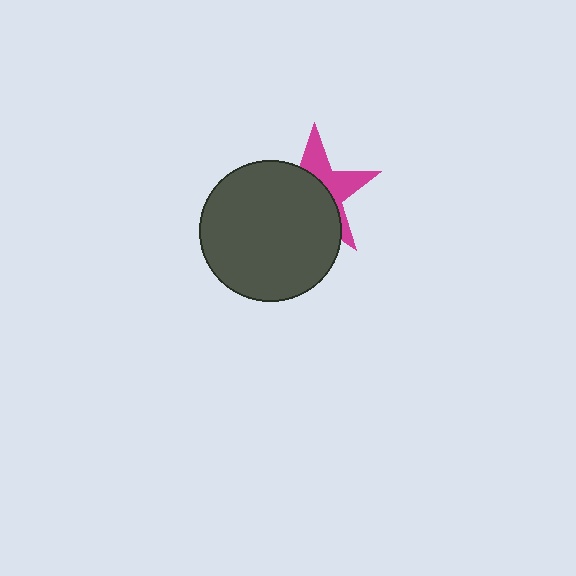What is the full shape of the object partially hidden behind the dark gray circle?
The partially hidden object is a magenta star.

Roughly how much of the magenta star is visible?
A small part of it is visible (roughly 39%).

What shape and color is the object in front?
The object in front is a dark gray circle.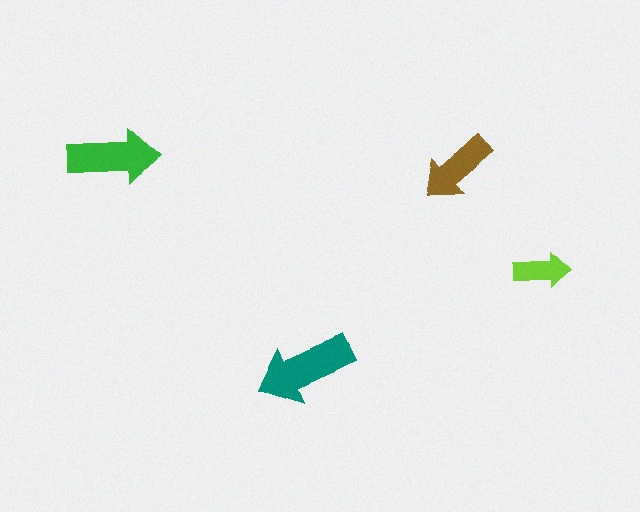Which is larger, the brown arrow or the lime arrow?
The brown one.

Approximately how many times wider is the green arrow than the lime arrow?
About 1.5 times wider.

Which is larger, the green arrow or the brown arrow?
The green one.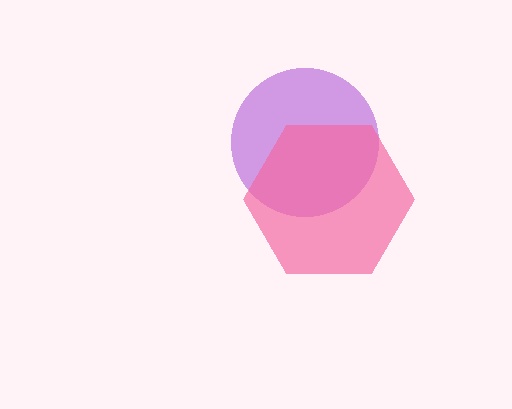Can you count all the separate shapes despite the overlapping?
Yes, there are 2 separate shapes.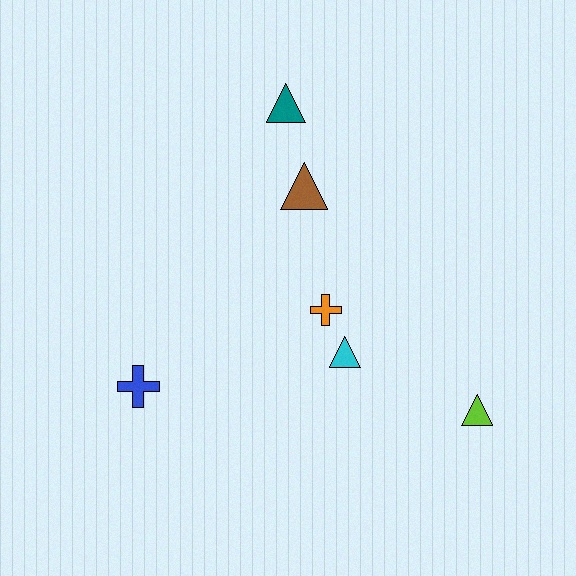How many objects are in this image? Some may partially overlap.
There are 6 objects.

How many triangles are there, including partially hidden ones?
There are 4 triangles.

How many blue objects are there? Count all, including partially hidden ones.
There is 1 blue object.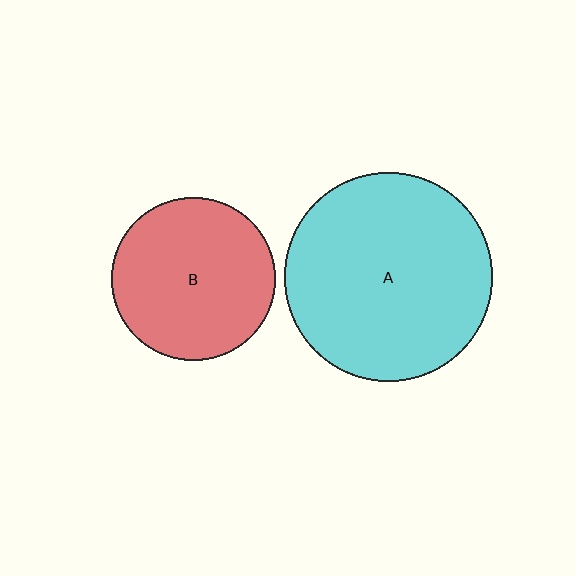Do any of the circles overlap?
No, none of the circles overlap.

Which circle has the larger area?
Circle A (cyan).